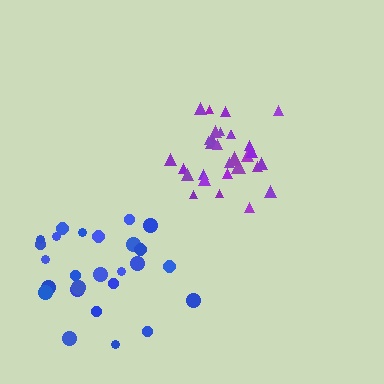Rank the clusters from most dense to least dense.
purple, blue.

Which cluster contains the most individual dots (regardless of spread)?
Purple (30).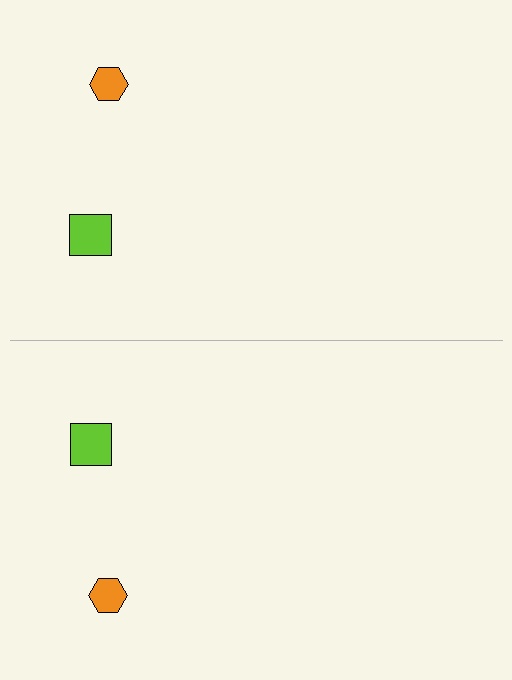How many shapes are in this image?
There are 4 shapes in this image.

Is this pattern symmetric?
Yes, this pattern has bilateral (reflection) symmetry.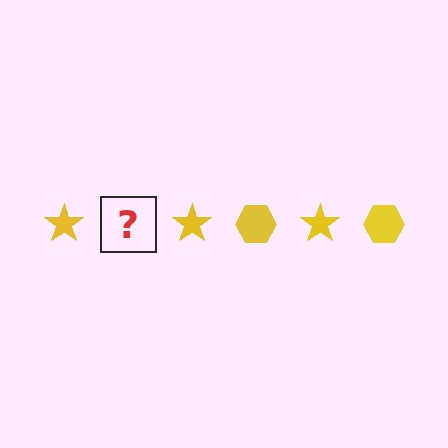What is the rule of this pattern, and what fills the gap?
The rule is that the pattern cycles through star, hexagon shapes in yellow. The gap should be filled with a yellow hexagon.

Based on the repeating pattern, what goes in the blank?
The blank should be a yellow hexagon.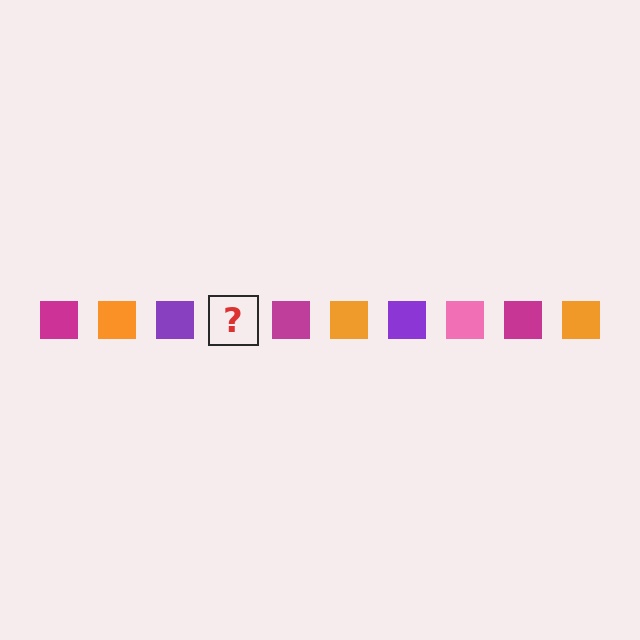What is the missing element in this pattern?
The missing element is a pink square.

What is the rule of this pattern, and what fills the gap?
The rule is that the pattern cycles through magenta, orange, purple, pink squares. The gap should be filled with a pink square.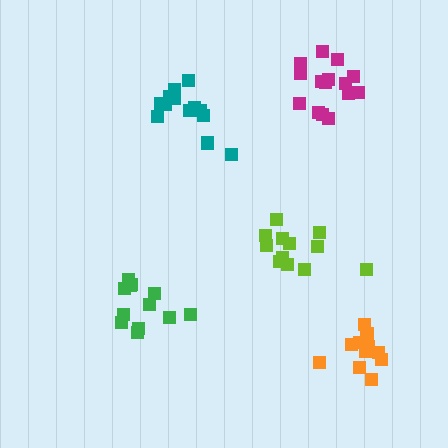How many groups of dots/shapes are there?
There are 5 groups.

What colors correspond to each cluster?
The clusters are colored: green, magenta, teal, lime, orange.